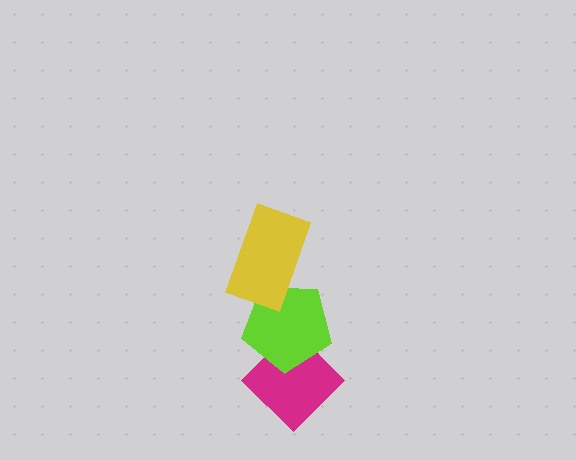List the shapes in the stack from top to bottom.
From top to bottom: the yellow rectangle, the lime pentagon, the magenta diamond.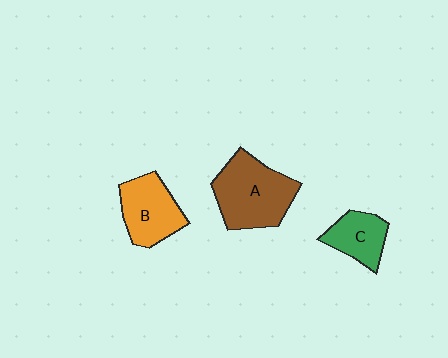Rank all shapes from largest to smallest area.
From largest to smallest: A (brown), B (orange), C (green).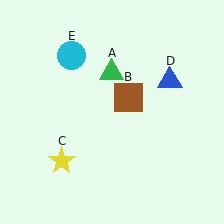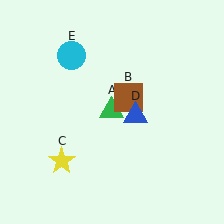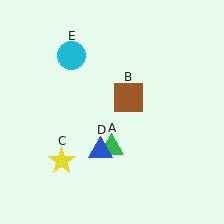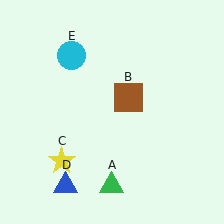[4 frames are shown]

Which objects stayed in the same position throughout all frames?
Brown square (object B) and yellow star (object C) and cyan circle (object E) remained stationary.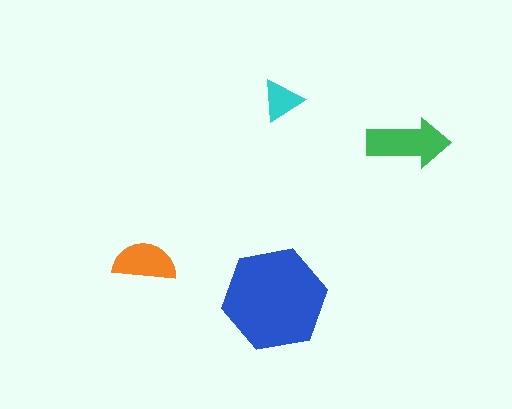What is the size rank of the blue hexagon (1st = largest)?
1st.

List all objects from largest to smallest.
The blue hexagon, the green arrow, the orange semicircle, the cyan triangle.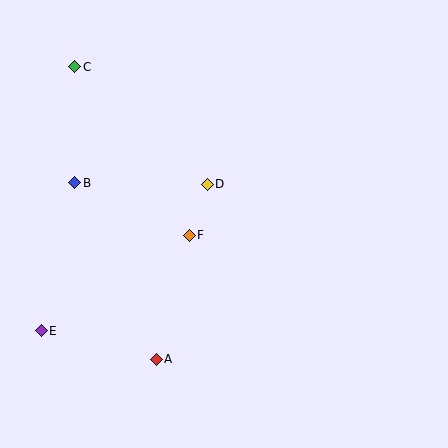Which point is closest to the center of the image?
Point F at (189, 235) is closest to the center.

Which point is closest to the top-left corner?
Point C is closest to the top-left corner.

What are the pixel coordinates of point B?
Point B is at (75, 183).